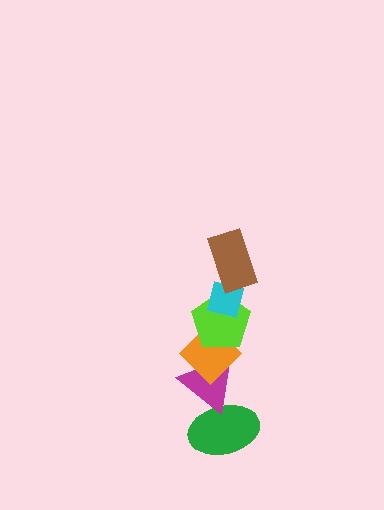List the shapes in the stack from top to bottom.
From top to bottom: the brown rectangle, the cyan square, the lime pentagon, the orange diamond, the magenta triangle, the green ellipse.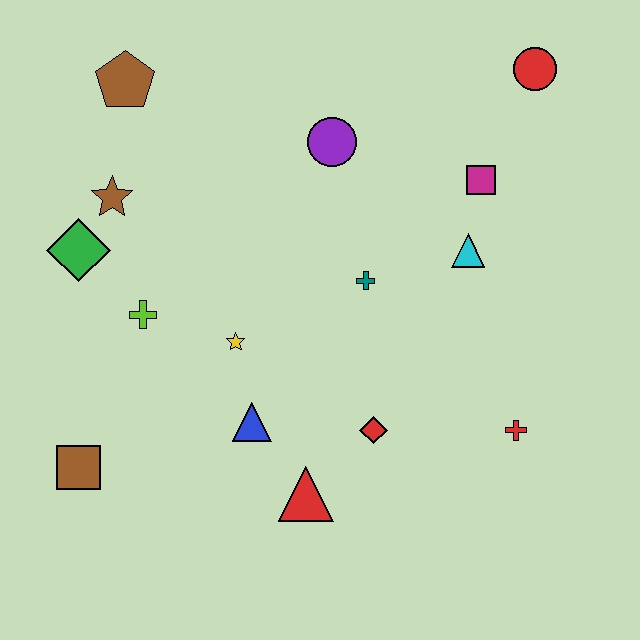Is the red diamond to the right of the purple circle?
Yes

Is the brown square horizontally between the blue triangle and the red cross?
No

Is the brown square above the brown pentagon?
No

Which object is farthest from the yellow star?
The red circle is farthest from the yellow star.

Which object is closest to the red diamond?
The red triangle is closest to the red diamond.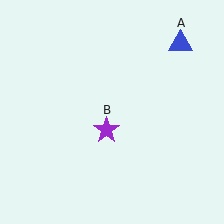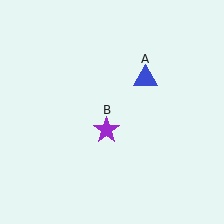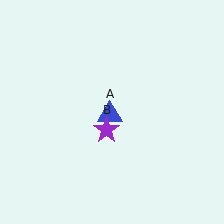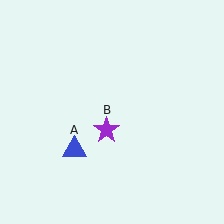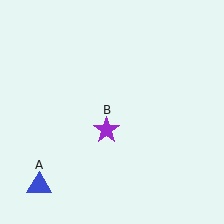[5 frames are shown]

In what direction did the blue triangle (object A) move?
The blue triangle (object A) moved down and to the left.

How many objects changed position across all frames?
1 object changed position: blue triangle (object A).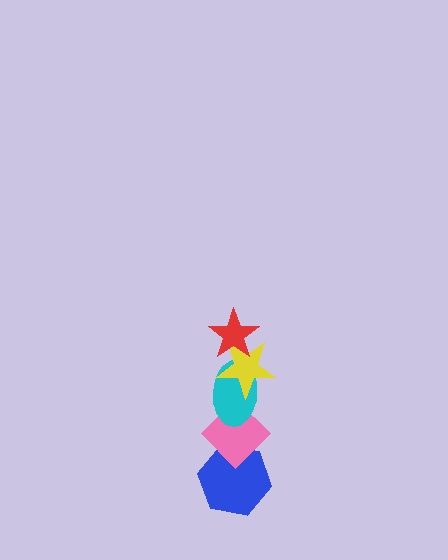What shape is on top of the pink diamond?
The cyan ellipse is on top of the pink diamond.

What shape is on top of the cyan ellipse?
The yellow star is on top of the cyan ellipse.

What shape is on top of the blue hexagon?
The pink diamond is on top of the blue hexagon.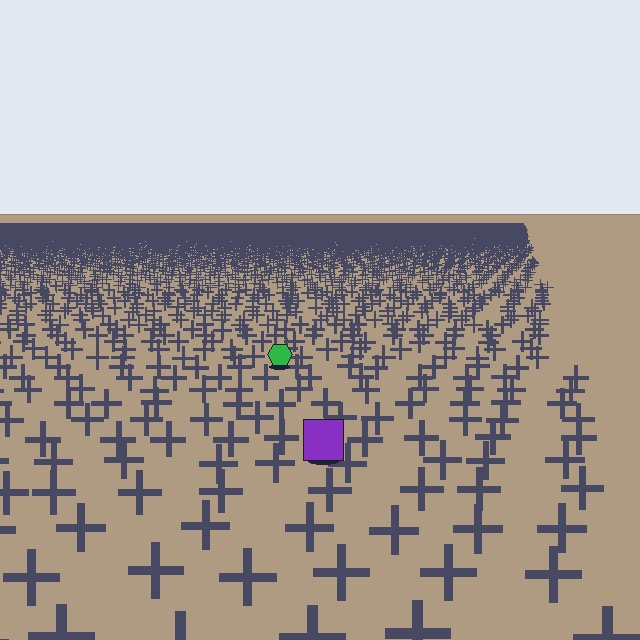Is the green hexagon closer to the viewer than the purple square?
No. The purple square is closer — you can tell from the texture gradient: the ground texture is coarser near it.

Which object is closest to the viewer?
The purple square is closest. The texture marks near it are larger and more spread out.